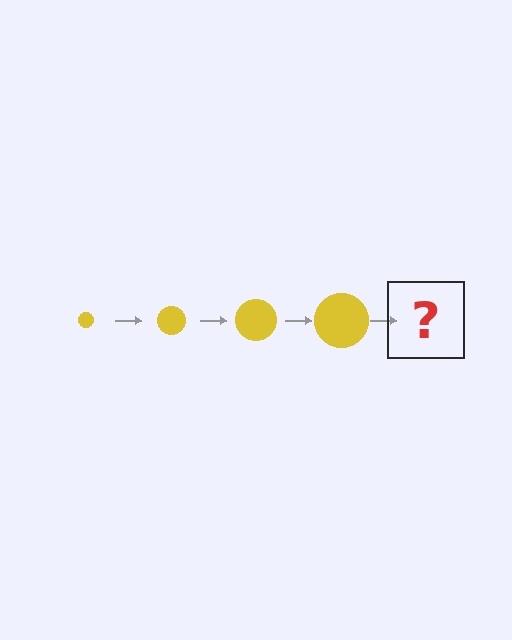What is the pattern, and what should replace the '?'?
The pattern is that the circle gets progressively larger each step. The '?' should be a yellow circle, larger than the previous one.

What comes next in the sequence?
The next element should be a yellow circle, larger than the previous one.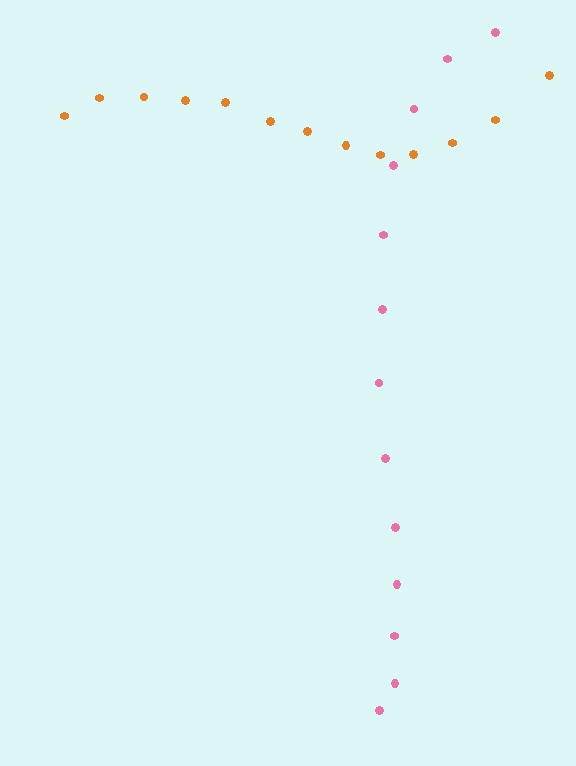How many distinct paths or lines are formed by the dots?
There are 2 distinct paths.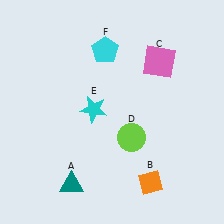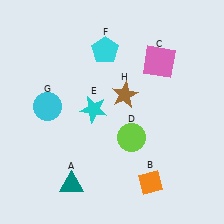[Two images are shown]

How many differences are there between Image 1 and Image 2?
There are 2 differences between the two images.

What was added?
A cyan circle (G), a brown star (H) were added in Image 2.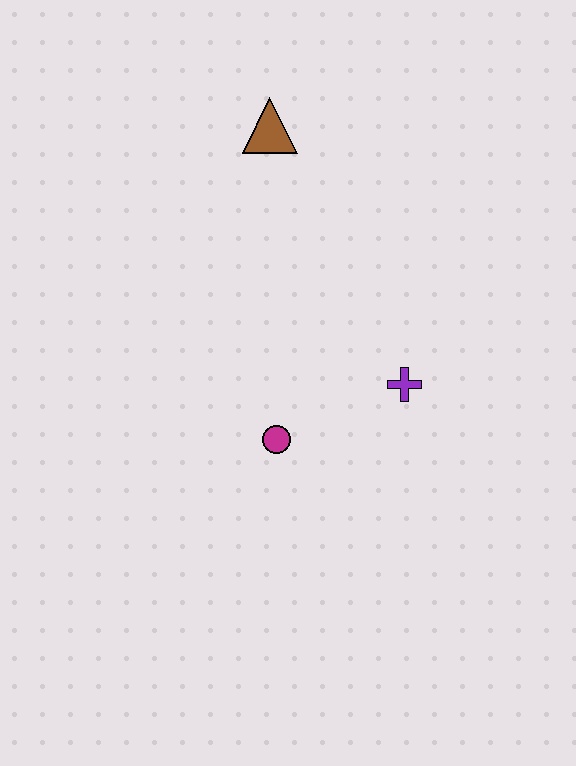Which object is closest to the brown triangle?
The purple cross is closest to the brown triangle.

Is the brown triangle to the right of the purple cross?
No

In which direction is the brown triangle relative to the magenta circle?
The brown triangle is above the magenta circle.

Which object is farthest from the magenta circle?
The brown triangle is farthest from the magenta circle.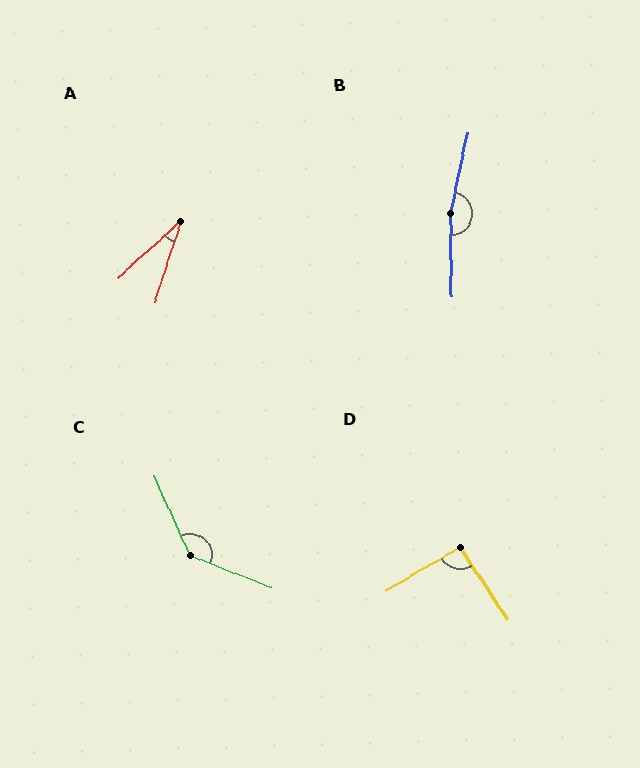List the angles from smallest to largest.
A (30°), D (93°), C (136°), B (167°).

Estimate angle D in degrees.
Approximately 93 degrees.